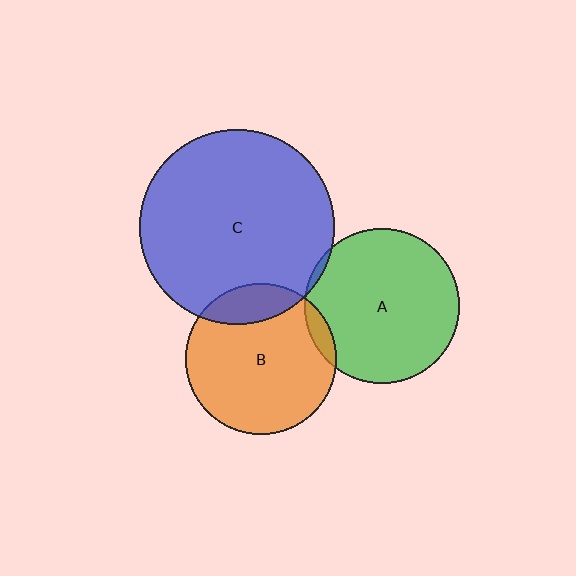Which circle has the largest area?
Circle C (blue).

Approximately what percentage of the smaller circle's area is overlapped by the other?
Approximately 5%.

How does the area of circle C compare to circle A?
Approximately 1.6 times.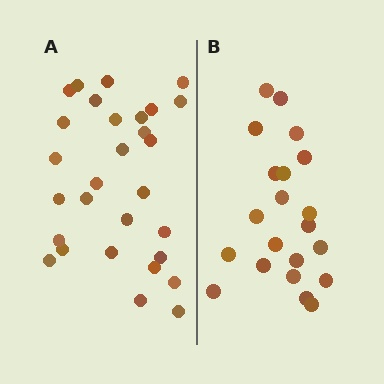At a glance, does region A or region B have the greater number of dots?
Region A (the left region) has more dots.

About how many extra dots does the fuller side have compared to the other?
Region A has roughly 8 or so more dots than region B.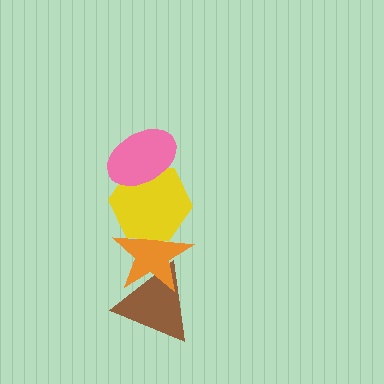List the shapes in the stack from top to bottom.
From top to bottom: the pink ellipse, the yellow hexagon, the orange star, the brown triangle.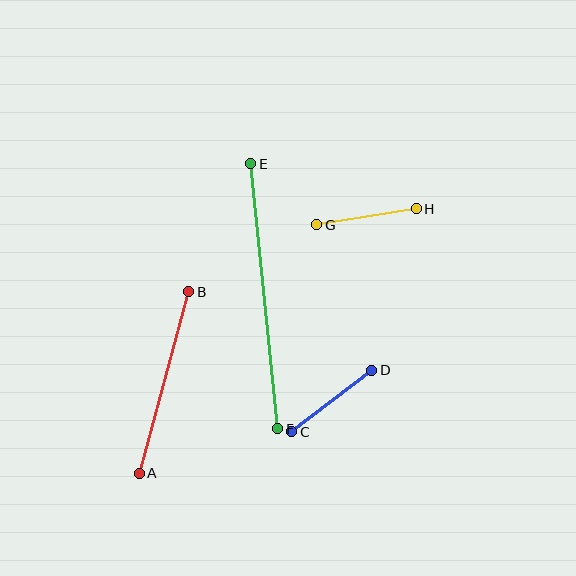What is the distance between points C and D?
The distance is approximately 101 pixels.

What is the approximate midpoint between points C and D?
The midpoint is at approximately (332, 401) pixels.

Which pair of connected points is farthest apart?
Points E and F are farthest apart.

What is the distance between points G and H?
The distance is approximately 101 pixels.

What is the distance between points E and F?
The distance is approximately 266 pixels.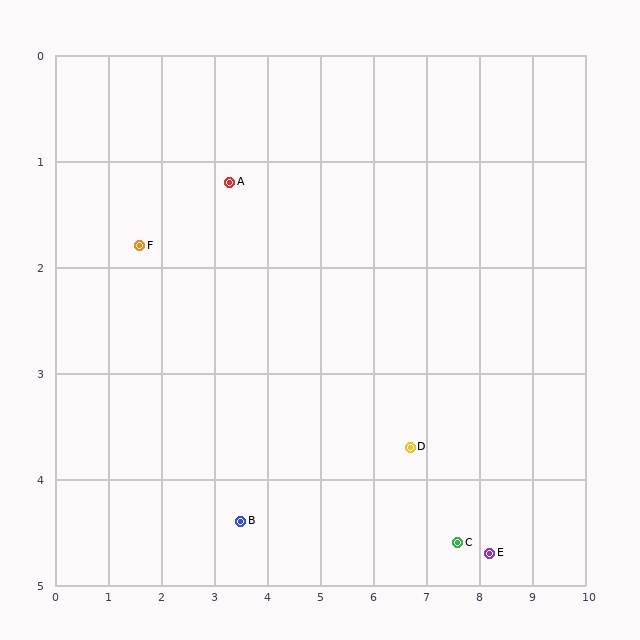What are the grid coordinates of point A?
Point A is at approximately (3.3, 1.2).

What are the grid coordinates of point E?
Point E is at approximately (8.2, 4.7).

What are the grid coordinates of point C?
Point C is at approximately (7.6, 4.6).